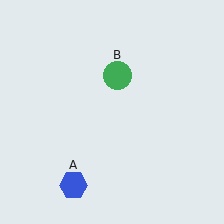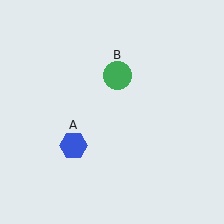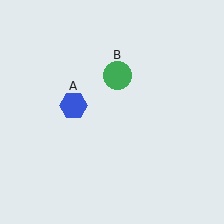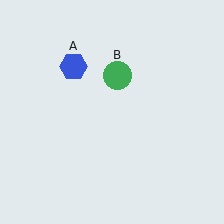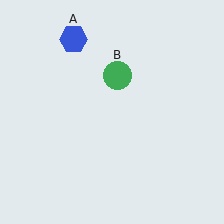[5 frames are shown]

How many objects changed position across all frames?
1 object changed position: blue hexagon (object A).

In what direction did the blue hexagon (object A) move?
The blue hexagon (object A) moved up.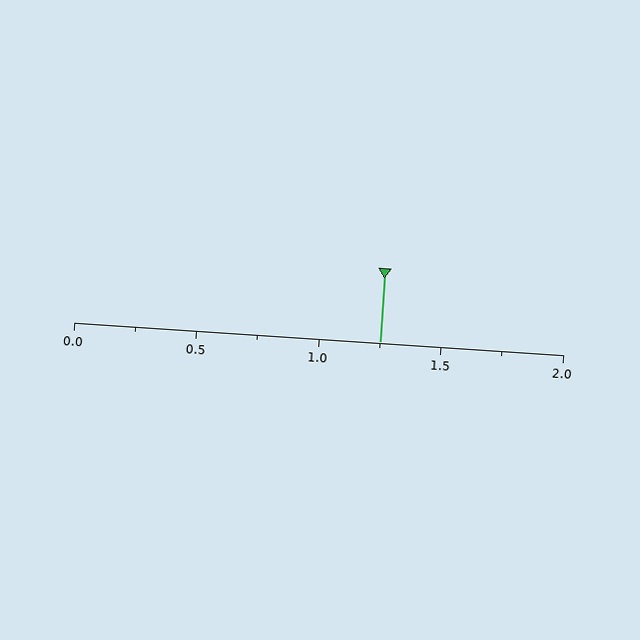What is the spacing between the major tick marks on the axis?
The major ticks are spaced 0.5 apart.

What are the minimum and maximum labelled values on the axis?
The axis runs from 0.0 to 2.0.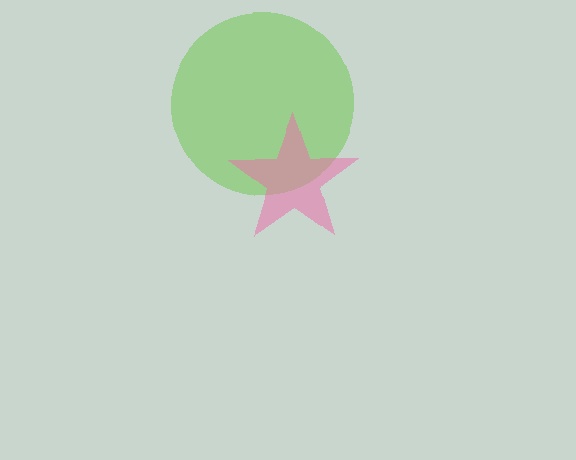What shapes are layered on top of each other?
The layered shapes are: a lime circle, a pink star.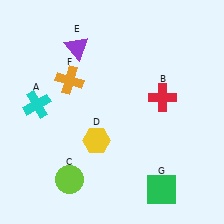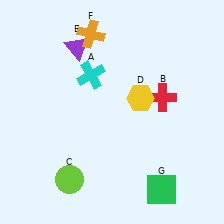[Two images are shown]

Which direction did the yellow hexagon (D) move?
The yellow hexagon (D) moved right.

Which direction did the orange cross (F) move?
The orange cross (F) moved up.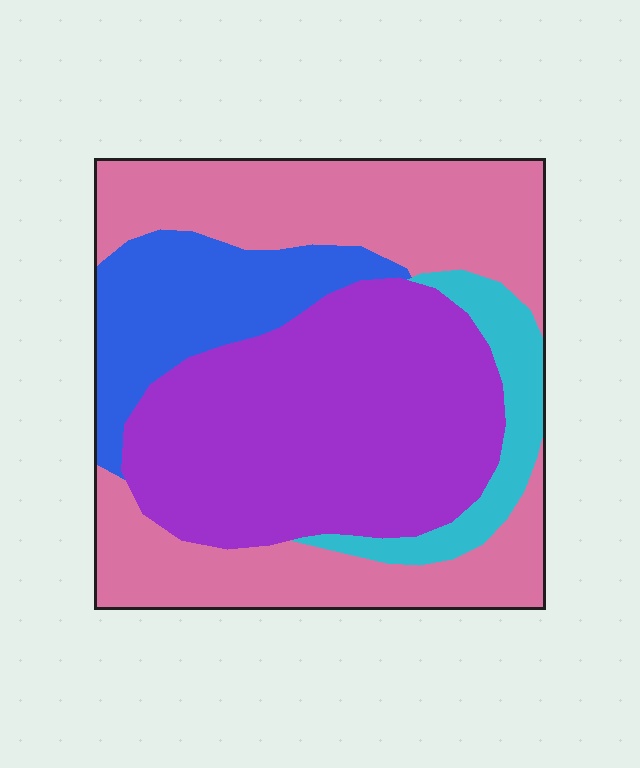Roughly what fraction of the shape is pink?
Pink covers around 40% of the shape.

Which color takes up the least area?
Cyan, at roughly 10%.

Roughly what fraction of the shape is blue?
Blue takes up less than a sixth of the shape.